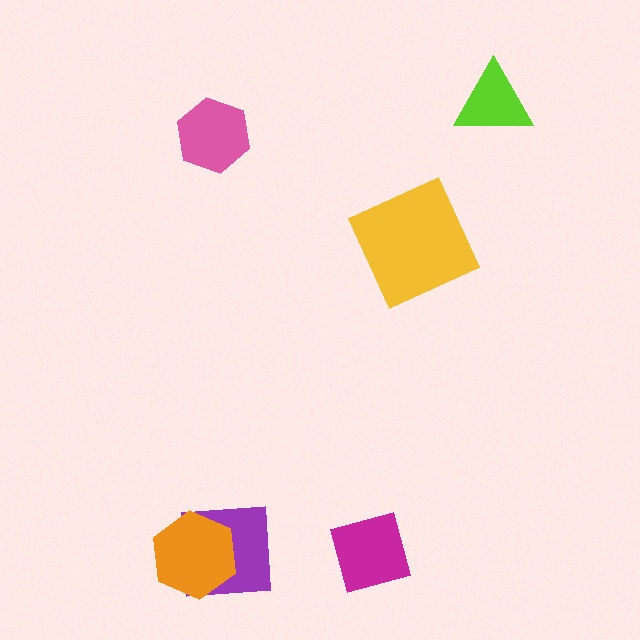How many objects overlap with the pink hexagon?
0 objects overlap with the pink hexagon.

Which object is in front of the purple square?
The orange hexagon is in front of the purple square.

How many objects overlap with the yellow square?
0 objects overlap with the yellow square.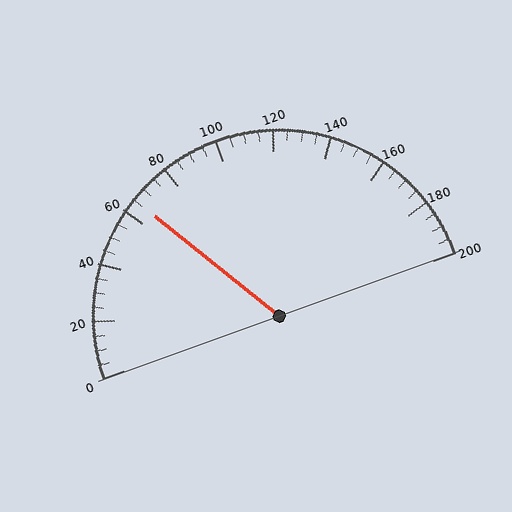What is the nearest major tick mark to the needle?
The nearest major tick mark is 60.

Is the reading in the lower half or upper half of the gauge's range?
The reading is in the lower half of the range (0 to 200).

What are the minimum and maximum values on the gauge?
The gauge ranges from 0 to 200.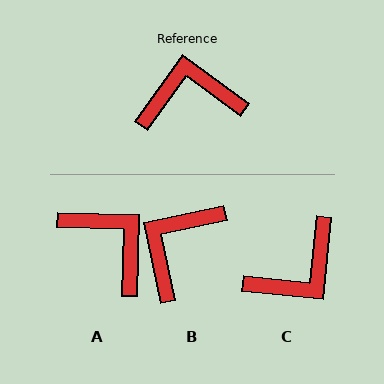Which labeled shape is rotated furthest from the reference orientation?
C, about 149 degrees away.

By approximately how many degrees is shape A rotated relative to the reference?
Approximately 56 degrees clockwise.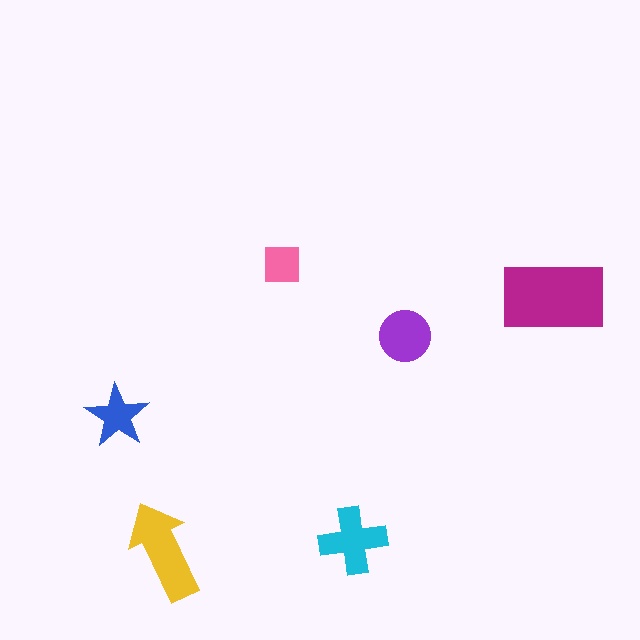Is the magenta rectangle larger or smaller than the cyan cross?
Larger.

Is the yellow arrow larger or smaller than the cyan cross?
Larger.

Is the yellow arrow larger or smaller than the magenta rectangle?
Smaller.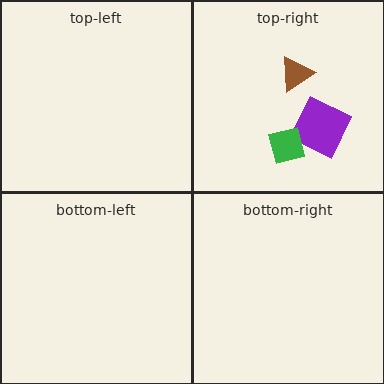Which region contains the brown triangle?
The top-right region.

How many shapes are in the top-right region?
3.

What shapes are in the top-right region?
The purple square, the brown triangle, the green square.